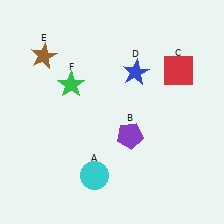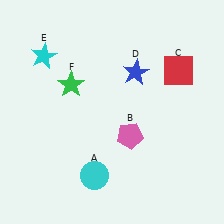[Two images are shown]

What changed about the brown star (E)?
In Image 1, E is brown. In Image 2, it changed to cyan.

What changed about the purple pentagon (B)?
In Image 1, B is purple. In Image 2, it changed to pink.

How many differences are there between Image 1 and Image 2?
There are 2 differences between the two images.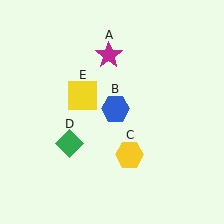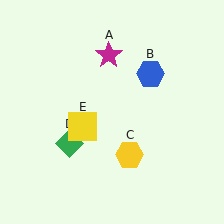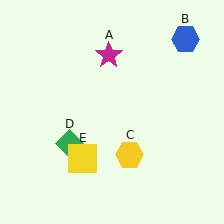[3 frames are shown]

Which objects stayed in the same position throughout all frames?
Magenta star (object A) and yellow hexagon (object C) and green diamond (object D) remained stationary.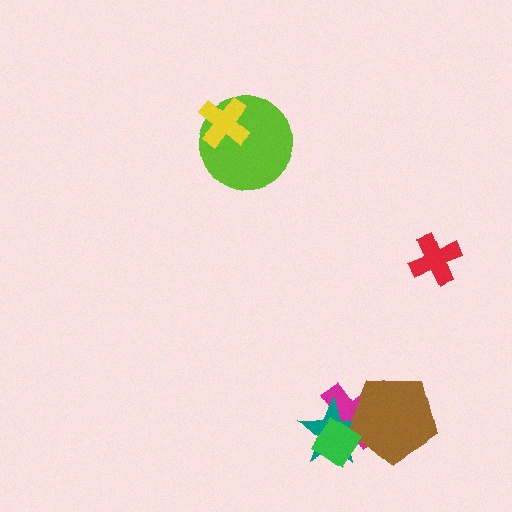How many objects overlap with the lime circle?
1 object overlaps with the lime circle.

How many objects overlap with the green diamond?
3 objects overlap with the green diamond.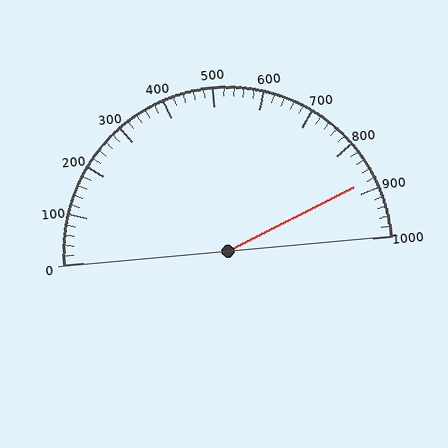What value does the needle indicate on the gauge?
The needle indicates approximately 880.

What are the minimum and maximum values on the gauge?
The gauge ranges from 0 to 1000.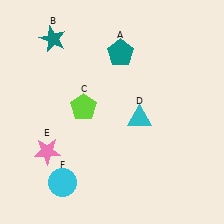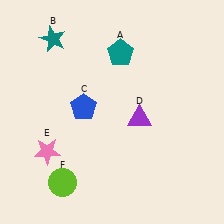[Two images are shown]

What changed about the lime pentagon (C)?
In Image 1, C is lime. In Image 2, it changed to blue.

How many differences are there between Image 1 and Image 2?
There are 3 differences between the two images.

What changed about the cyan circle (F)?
In Image 1, F is cyan. In Image 2, it changed to lime.